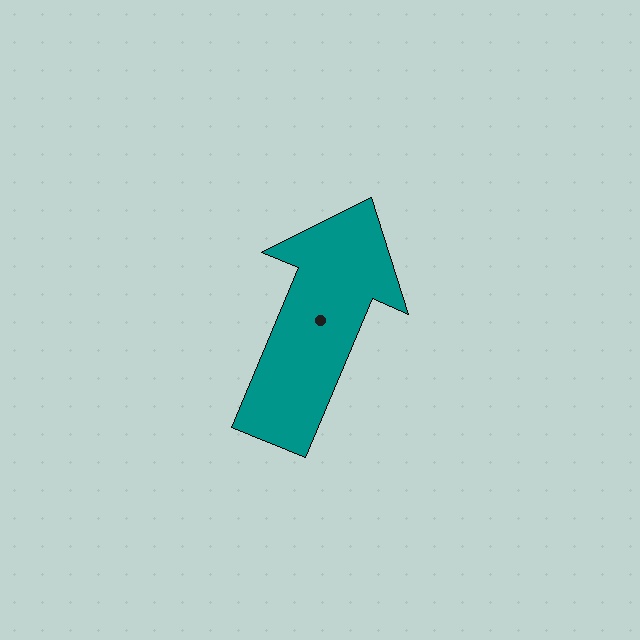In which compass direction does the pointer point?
Northeast.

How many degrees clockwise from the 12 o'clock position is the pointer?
Approximately 23 degrees.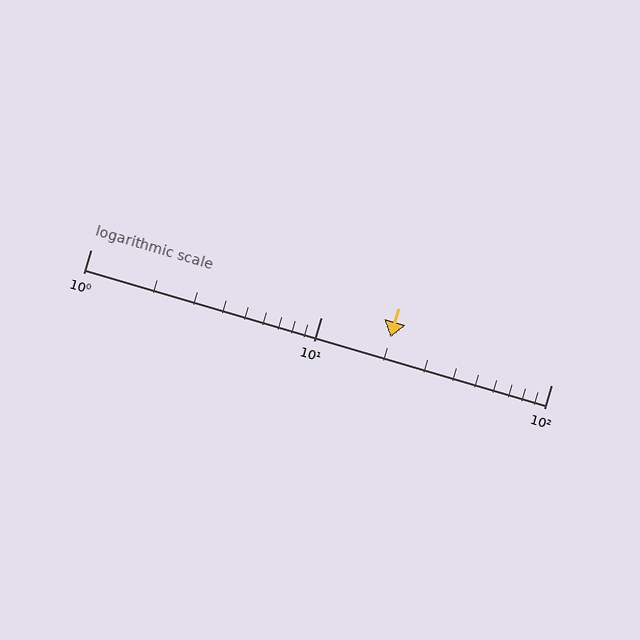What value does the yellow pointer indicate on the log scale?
The pointer indicates approximately 20.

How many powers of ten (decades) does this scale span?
The scale spans 2 decades, from 1 to 100.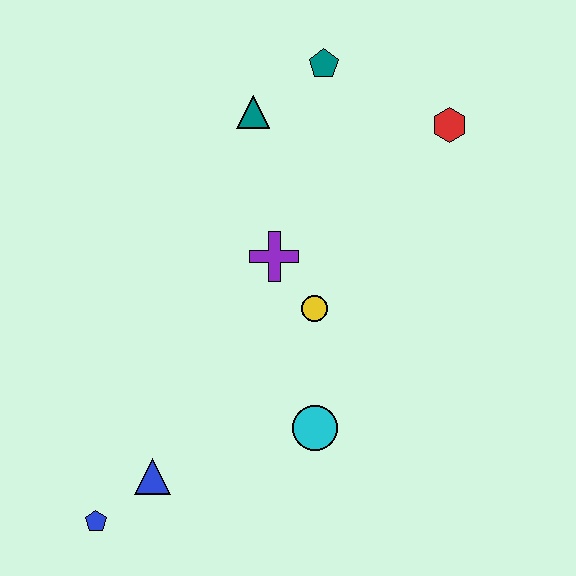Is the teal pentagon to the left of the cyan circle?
No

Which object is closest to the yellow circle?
The purple cross is closest to the yellow circle.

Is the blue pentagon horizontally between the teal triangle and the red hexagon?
No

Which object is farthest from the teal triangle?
The blue pentagon is farthest from the teal triangle.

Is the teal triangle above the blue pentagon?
Yes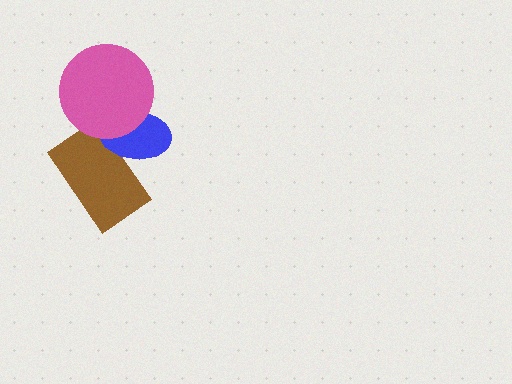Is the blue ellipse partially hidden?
Yes, it is partially covered by another shape.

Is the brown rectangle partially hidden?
Yes, it is partially covered by another shape.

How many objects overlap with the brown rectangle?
2 objects overlap with the brown rectangle.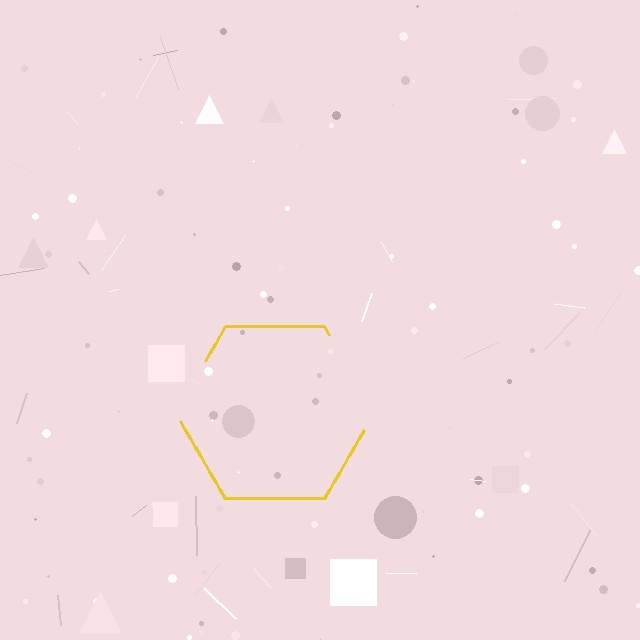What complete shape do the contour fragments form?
The contour fragments form a hexagon.